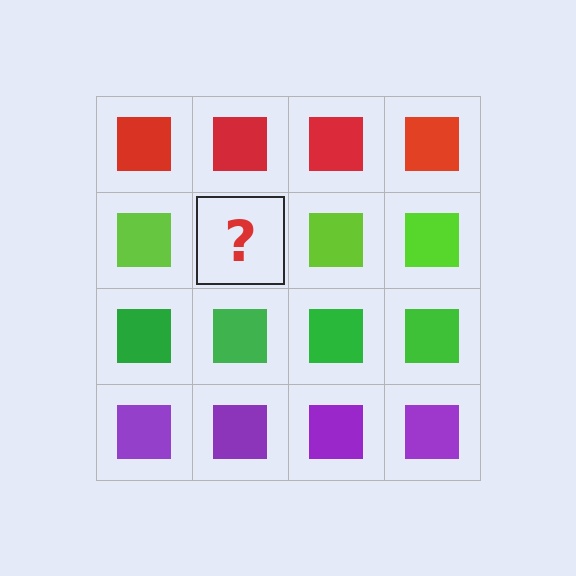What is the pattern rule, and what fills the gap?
The rule is that each row has a consistent color. The gap should be filled with a lime square.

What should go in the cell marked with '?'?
The missing cell should contain a lime square.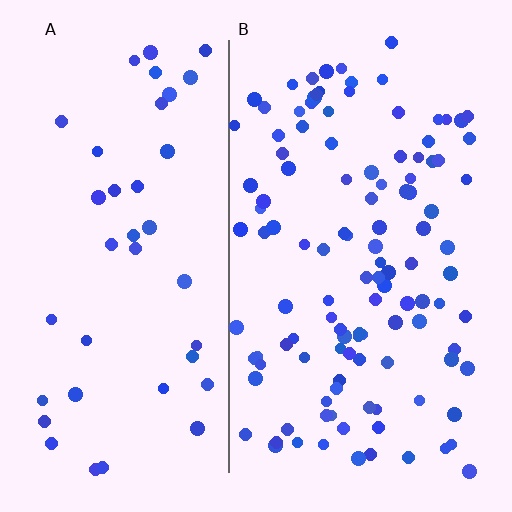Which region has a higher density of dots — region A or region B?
B (the right).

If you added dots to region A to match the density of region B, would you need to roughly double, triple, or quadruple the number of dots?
Approximately triple.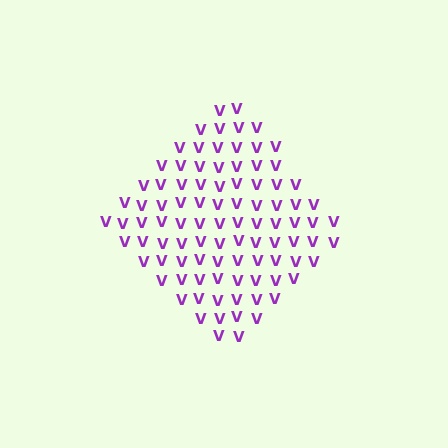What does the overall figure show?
The overall figure shows a diamond.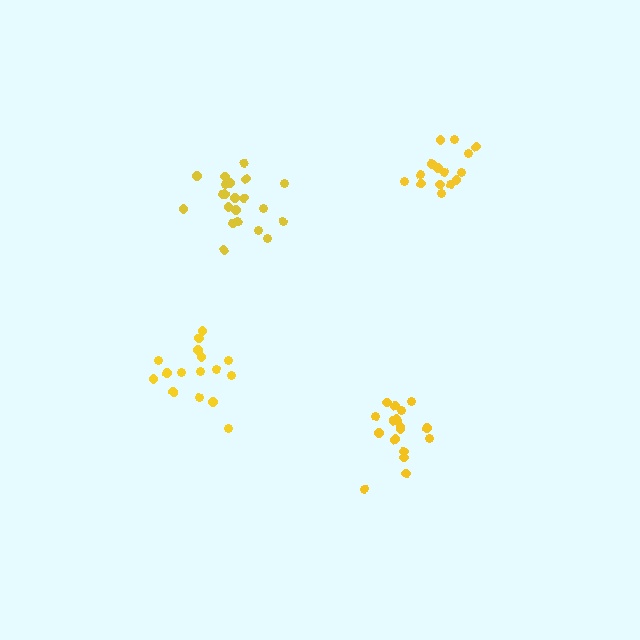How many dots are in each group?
Group 1: 21 dots, Group 2: 16 dots, Group 3: 18 dots, Group 4: 15 dots (70 total).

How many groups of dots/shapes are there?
There are 4 groups.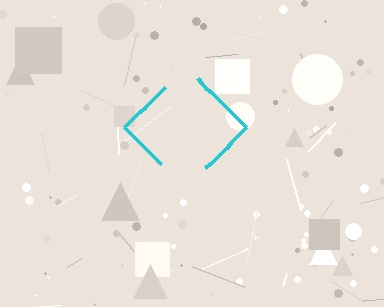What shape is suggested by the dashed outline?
The dashed outline suggests a diamond.